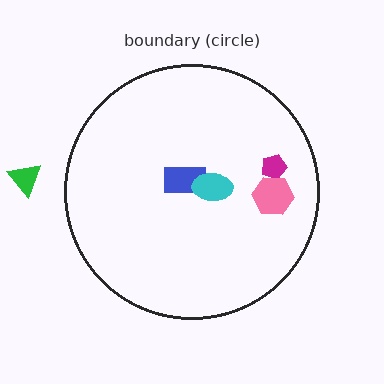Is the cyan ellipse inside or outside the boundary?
Inside.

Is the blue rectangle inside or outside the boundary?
Inside.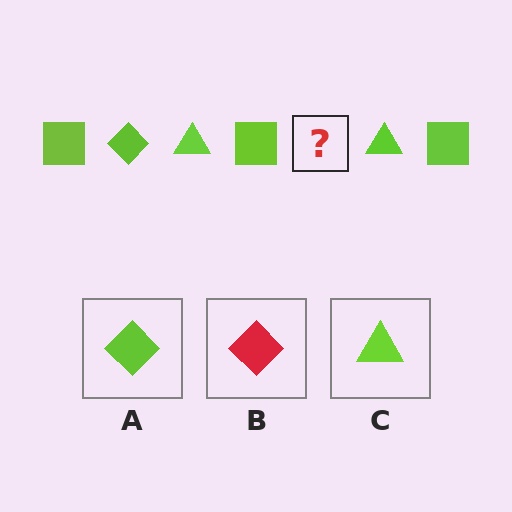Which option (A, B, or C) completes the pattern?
A.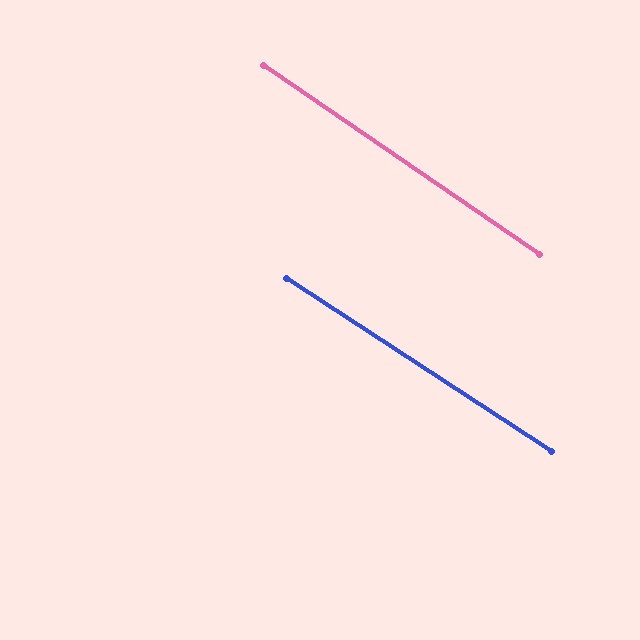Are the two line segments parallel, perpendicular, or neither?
Parallel — their directions differ by only 1.2°.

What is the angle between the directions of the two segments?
Approximately 1 degree.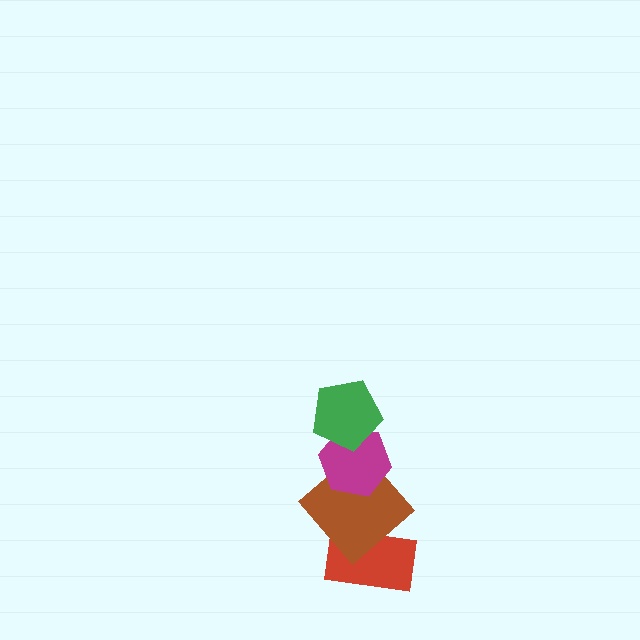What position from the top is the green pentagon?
The green pentagon is 1st from the top.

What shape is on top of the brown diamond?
The magenta hexagon is on top of the brown diamond.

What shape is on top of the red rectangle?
The brown diamond is on top of the red rectangle.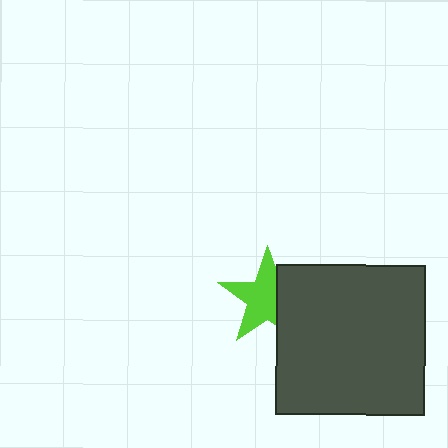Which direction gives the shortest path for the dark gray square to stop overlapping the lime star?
Moving right gives the shortest separation.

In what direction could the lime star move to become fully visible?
The lime star could move left. That would shift it out from behind the dark gray square entirely.